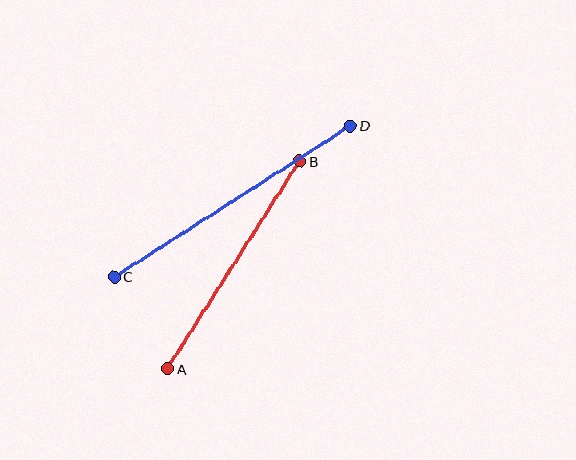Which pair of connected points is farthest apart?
Points C and D are farthest apart.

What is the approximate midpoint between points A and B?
The midpoint is at approximately (234, 265) pixels.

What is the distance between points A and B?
The distance is approximately 246 pixels.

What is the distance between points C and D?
The distance is approximately 281 pixels.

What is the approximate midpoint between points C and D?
The midpoint is at approximately (232, 201) pixels.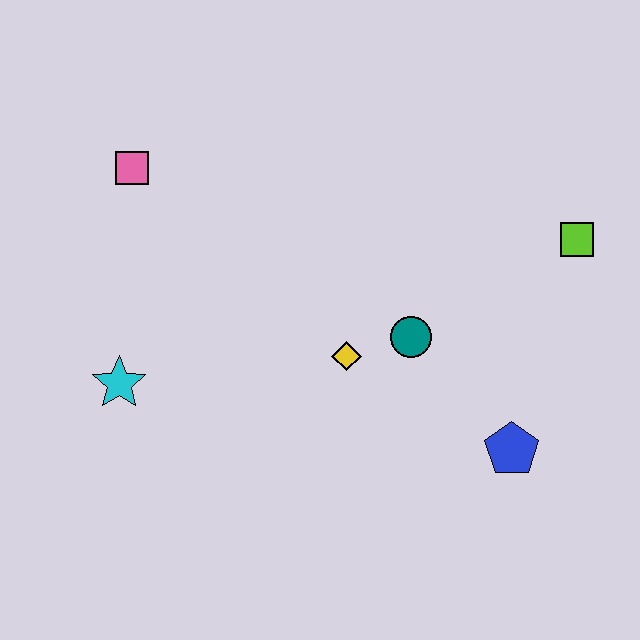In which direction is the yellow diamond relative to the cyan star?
The yellow diamond is to the right of the cyan star.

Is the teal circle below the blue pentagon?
No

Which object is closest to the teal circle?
The yellow diamond is closest to the teal circle.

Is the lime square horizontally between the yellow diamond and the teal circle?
No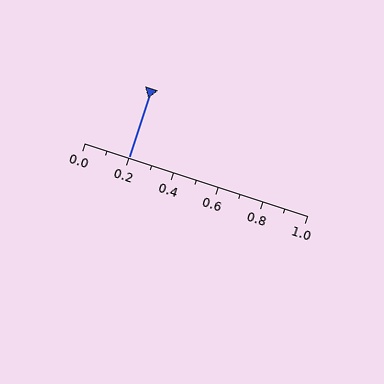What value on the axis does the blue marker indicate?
The marker indicates approximately 0.2.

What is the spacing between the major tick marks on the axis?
The major ticks are spaced 0.2 apart.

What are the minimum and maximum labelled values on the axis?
The axis runs from 0.0 to 1.0.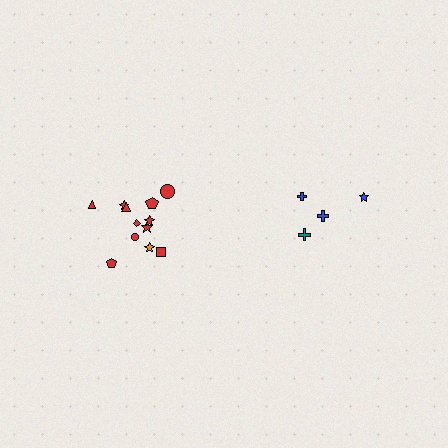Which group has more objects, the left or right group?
The left group.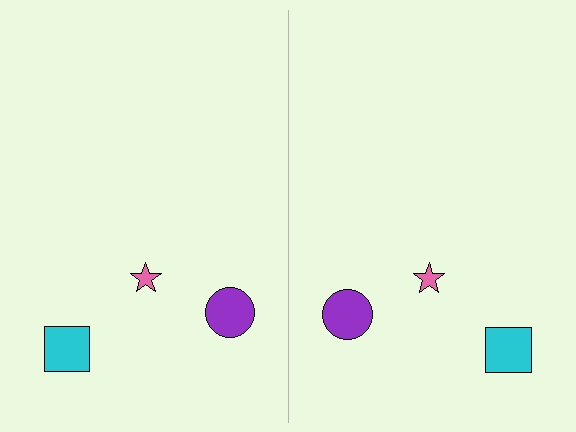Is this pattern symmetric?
Yes, this pattern has bilateral (reflection) symmetry.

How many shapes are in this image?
There are 6 shapes in this image.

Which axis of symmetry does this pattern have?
The pattern has a vertical axis of symmetry running through the center of the image.